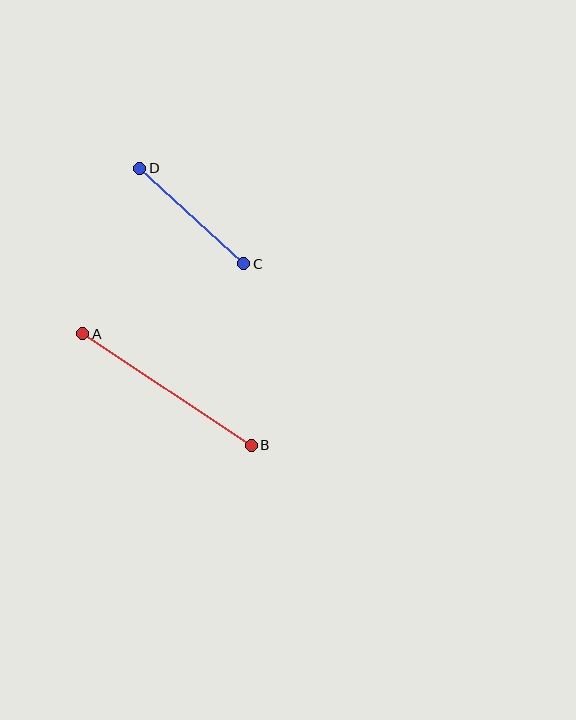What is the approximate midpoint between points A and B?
The midpoint is at approximately (167, 390) pixels.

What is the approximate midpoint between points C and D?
The midpoint is at approximately (192, 216) pixels.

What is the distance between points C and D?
The distance is approximately 141 pixels.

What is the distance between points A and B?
The distance is approximately 202 pixels.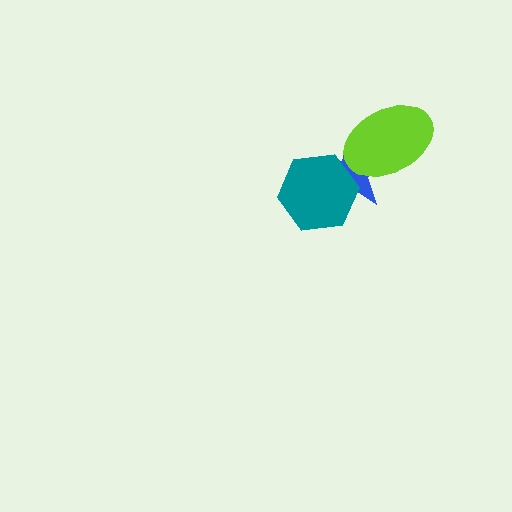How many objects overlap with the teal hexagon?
1 object overlaps with the teal hexagon.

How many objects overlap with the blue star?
2 objects overlap with the blue star.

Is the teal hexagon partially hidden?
No, no other shape covers it.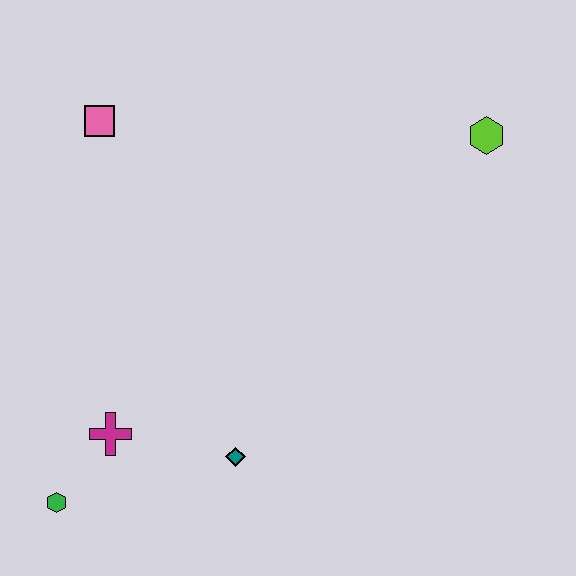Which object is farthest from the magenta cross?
The lime hexagon is farthest from the magenta cross.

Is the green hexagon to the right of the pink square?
No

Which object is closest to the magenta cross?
The green hexagon is closest to the magenta cross.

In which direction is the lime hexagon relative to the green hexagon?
The lime hexagon is to the right of the green hexagon.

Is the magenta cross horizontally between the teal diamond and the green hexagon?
Yes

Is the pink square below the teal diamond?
No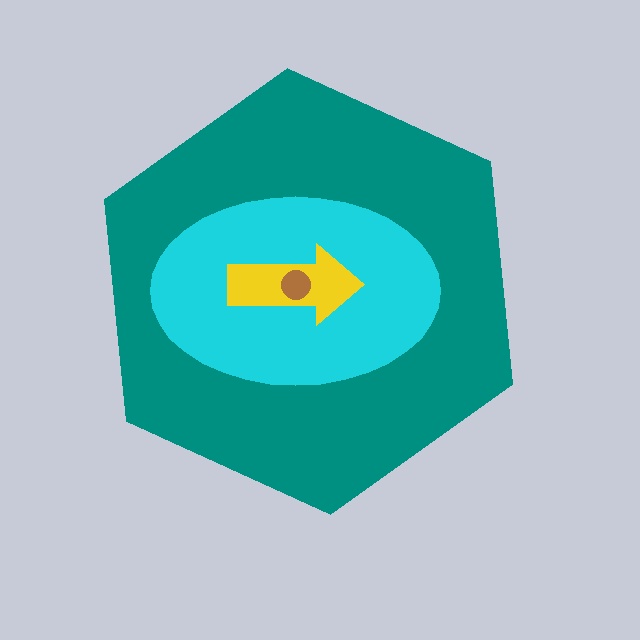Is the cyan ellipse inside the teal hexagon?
Yes.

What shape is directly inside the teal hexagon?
The cyan ellipse.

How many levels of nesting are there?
4.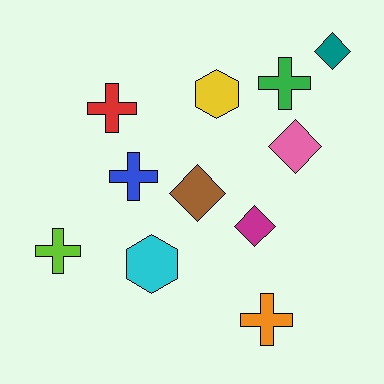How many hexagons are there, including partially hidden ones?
There are 2 hexagons.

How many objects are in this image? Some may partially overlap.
There are 11 objects.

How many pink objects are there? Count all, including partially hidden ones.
There is 1 pink object.